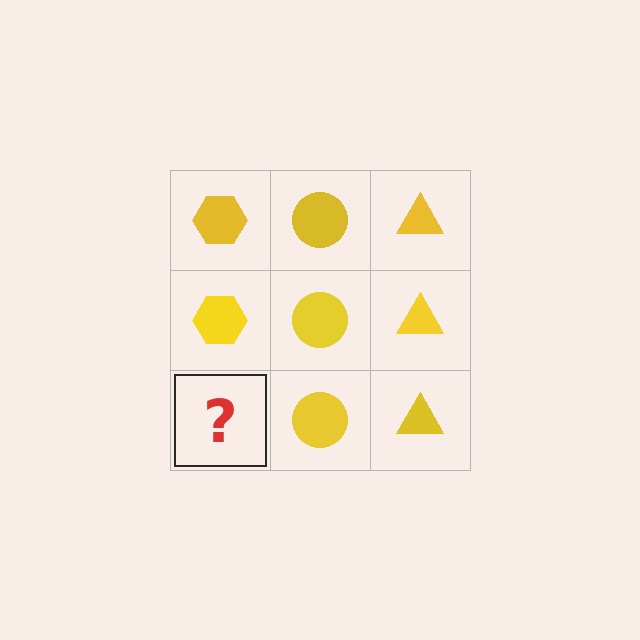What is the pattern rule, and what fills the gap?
The rule is that each column has a consistent shape. The gap should be filled with a yellow hexagon.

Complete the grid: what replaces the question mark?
The question mark should be replaced with a yellow hexagon.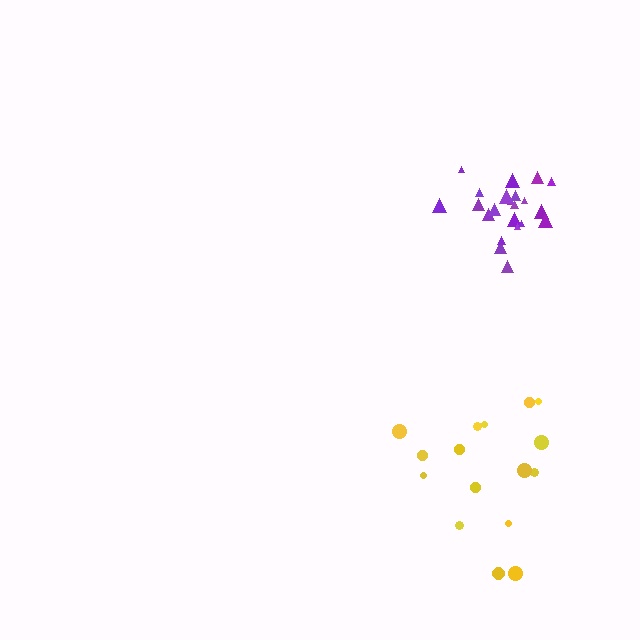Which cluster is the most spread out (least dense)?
Yellow.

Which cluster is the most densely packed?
Purple.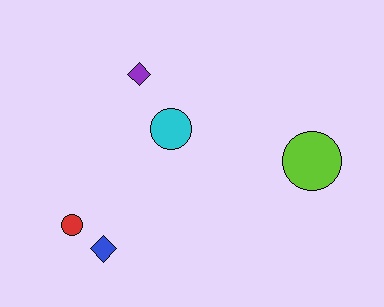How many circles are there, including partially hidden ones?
There are 3 circles.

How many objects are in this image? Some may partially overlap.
There are 5 objects.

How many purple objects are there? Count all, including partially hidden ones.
There is 1 purple object.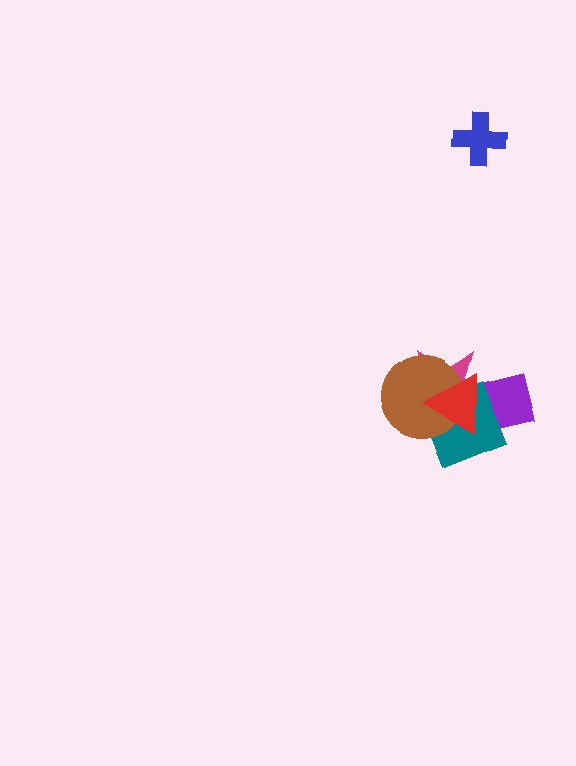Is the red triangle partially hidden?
No, no other shape covers it.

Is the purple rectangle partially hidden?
Yes, it is partially covered by another shape.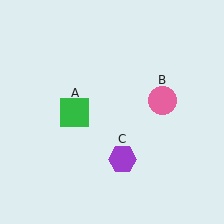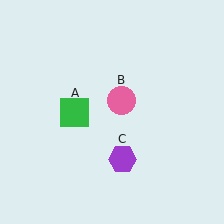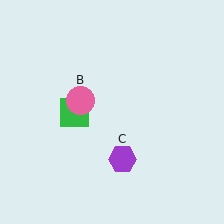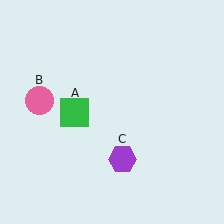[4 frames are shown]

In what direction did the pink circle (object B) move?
The pink circle (object B) moved left.